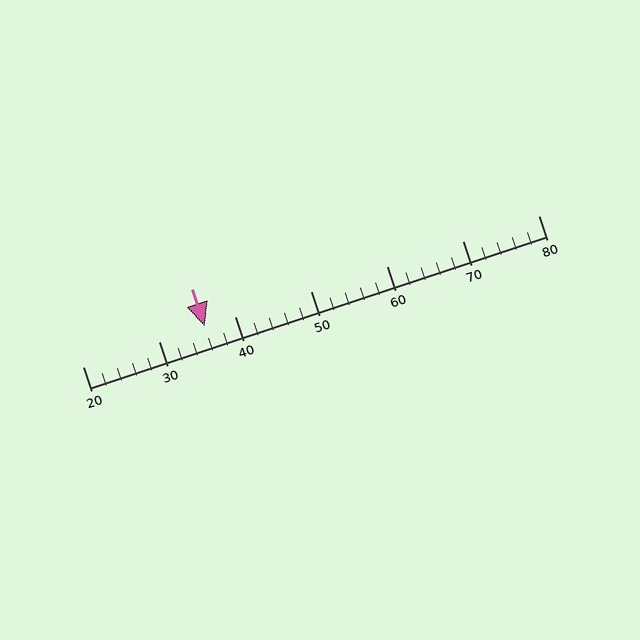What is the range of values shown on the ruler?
The ruler shows values from 20 to 80.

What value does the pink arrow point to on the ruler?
The pink arrow points to approximately 36.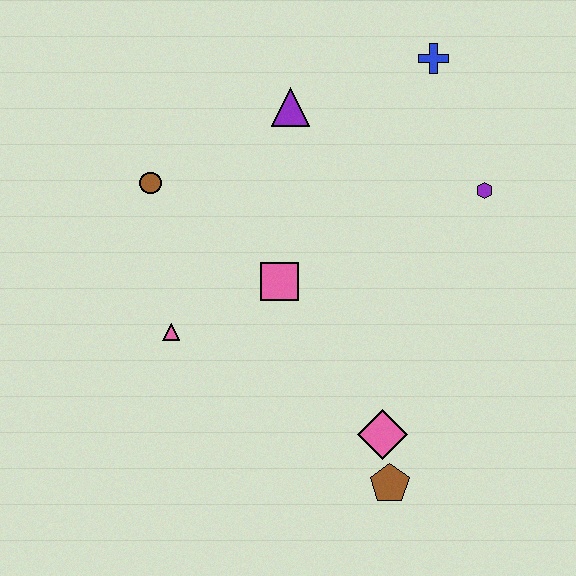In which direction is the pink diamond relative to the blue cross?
The pink diamond is below the blue cross.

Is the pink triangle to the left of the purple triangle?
Yes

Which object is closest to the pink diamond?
The brown pentagon is closest to the pink diamond.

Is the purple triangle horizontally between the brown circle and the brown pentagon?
Yes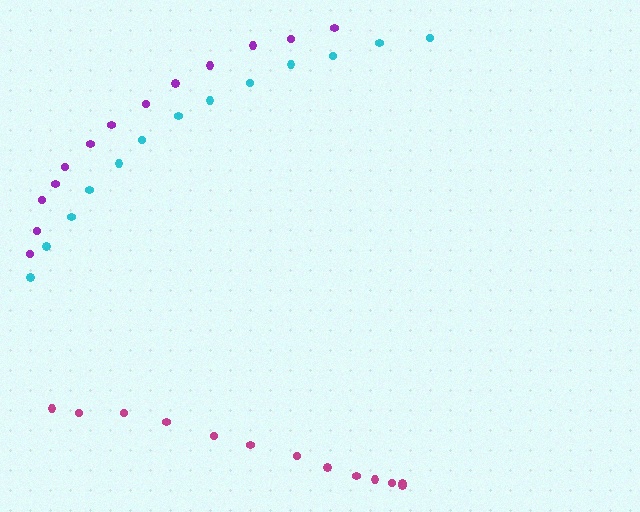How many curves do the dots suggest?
There are 3 distinct paths.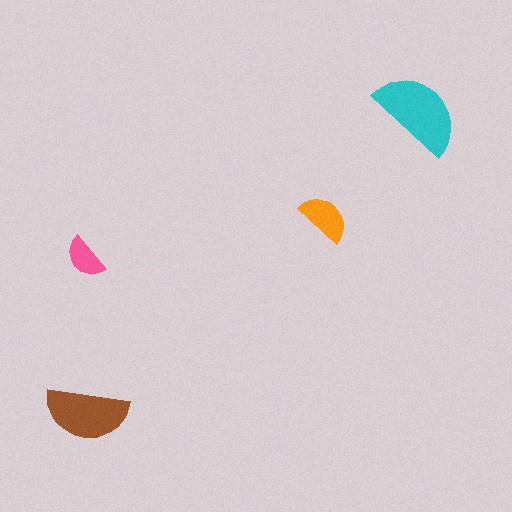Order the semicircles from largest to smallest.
the cyan one, the brown one, the orange one, the pink one.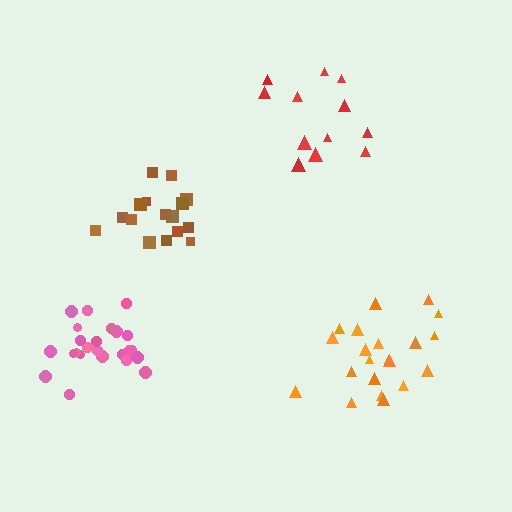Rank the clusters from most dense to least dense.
pink, brown, orange, red.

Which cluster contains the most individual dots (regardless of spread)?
Pink (25).